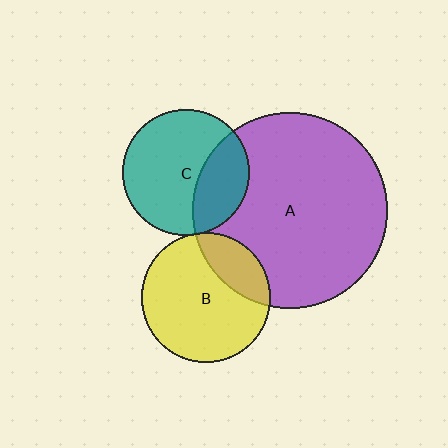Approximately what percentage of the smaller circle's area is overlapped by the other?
Approximately 30%.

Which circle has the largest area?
Circle A (purple).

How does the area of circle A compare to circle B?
Approximately 2.3 times.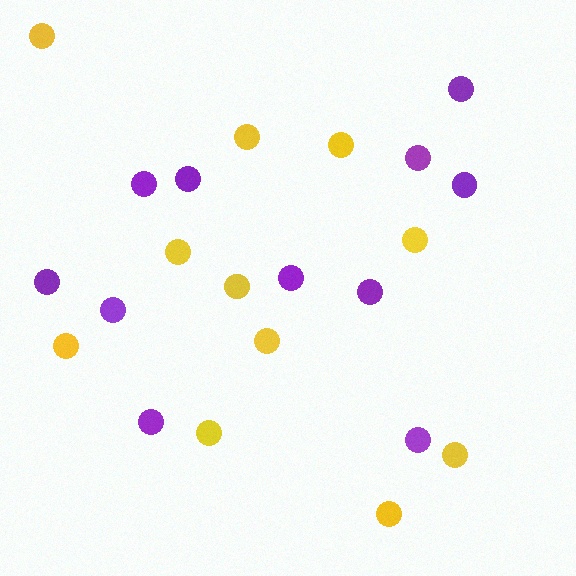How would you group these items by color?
There are 2 groups: one group of purple circles (11) and one group of yellow circles (11).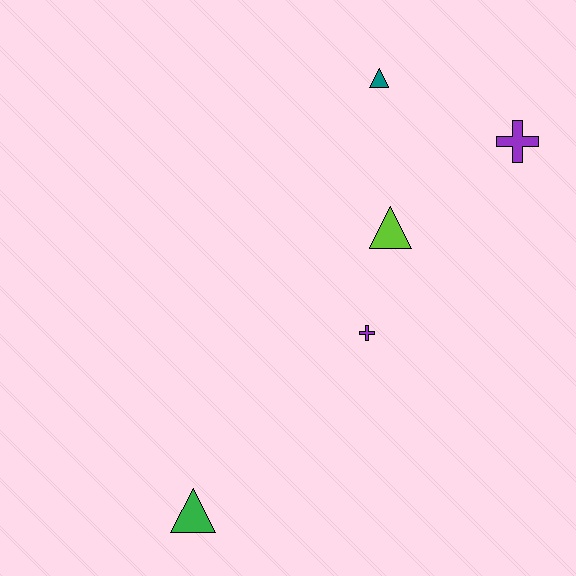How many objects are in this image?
There are 5 objects.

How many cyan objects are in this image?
There are no cyan objects.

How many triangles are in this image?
There are 3 triangles.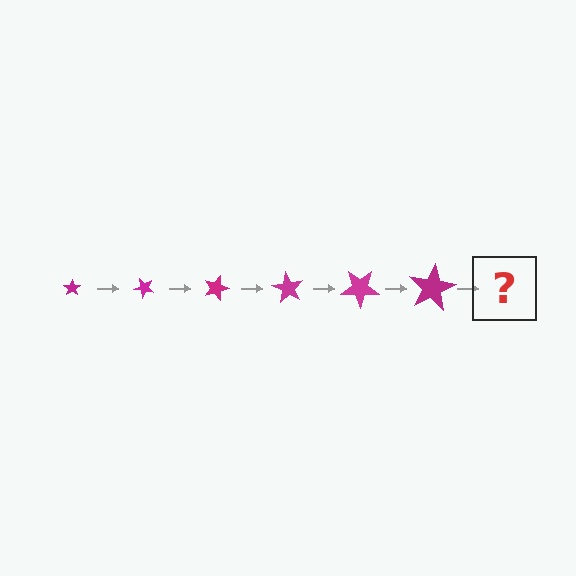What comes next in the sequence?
The next element should be a star, larger than the previous one and rotated 270 degrees from the start.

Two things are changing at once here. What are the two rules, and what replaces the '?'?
The two rules are that the star grows larger each step and it rotates 45 degrees each step. The '?' should be a star, larger than the previous one and rotated 270 degrees from the start.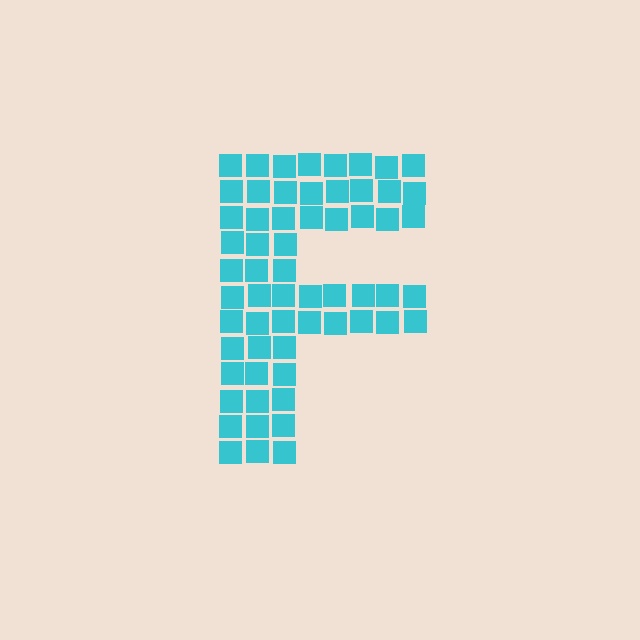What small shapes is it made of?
It is made of small squares.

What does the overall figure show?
The overall figure shows the letter F.